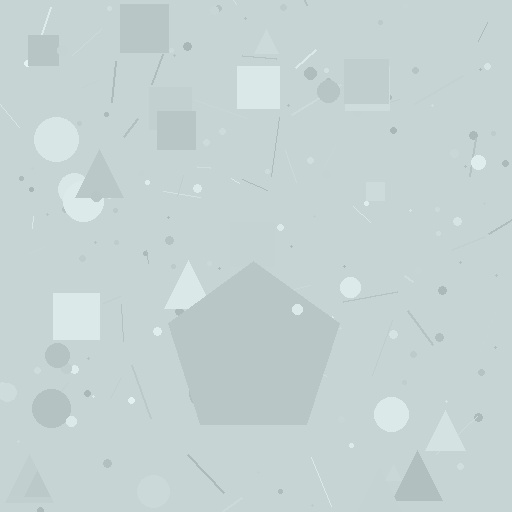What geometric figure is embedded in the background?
A pentagon is embedded in the background.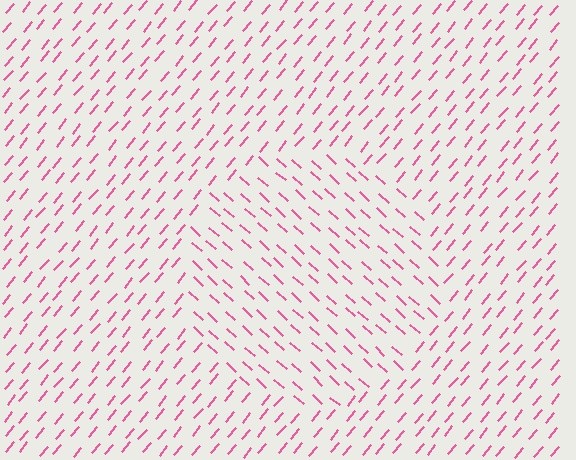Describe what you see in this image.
The image is filled with small pink line segments. A circle region in the image has lines oriented differently from the surrounding lines, creating a visible texture boundary.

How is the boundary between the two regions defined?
The boundary is defined purely by a change in line orientation (approximately 88 degrees difference). All lines are the same color and thickness.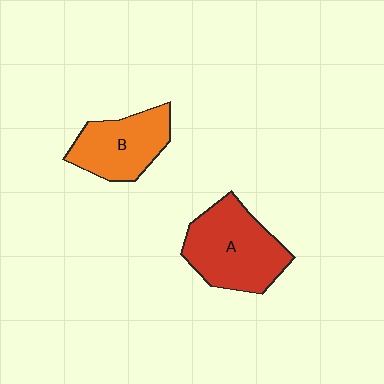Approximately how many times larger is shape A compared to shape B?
Approximately 1.3 times.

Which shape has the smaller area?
Shape B (orange).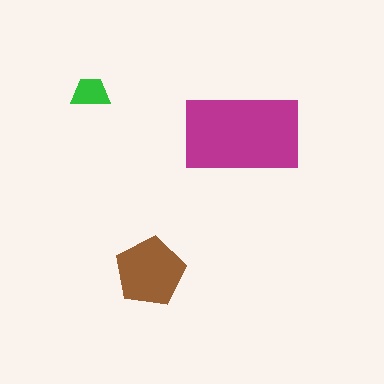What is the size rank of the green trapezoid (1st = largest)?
3rd.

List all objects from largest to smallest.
The magenta rectangle, the brown pentagon, the green trapezoid.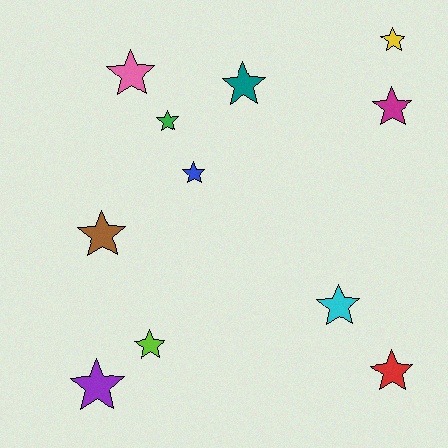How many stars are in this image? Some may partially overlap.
There are 11 stars.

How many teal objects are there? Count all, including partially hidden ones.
There is 1 teal object.